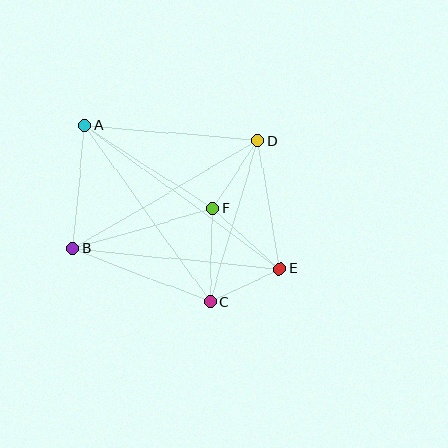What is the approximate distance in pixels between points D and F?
The distance between D and F is approximately 82 pixels.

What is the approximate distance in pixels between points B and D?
The distance between B and D is approximately 214 pixels.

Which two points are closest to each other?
Points C and E are closest to each other.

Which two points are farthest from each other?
Points A and E are farthest from each other.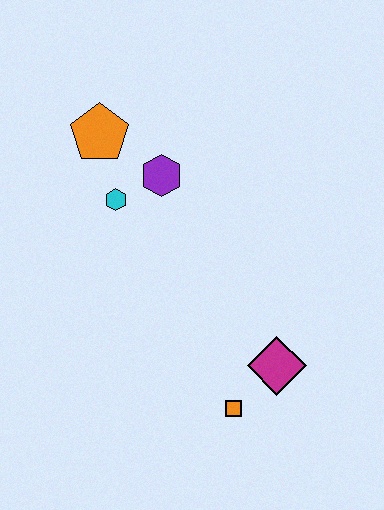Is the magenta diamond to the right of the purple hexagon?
Yes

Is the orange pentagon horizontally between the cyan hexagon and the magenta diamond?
No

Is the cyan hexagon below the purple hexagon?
Yes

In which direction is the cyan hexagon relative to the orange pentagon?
The cyan hexagon is below the orange pentagon.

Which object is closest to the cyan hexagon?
The purple hexagon is closest to the cyan hexagon.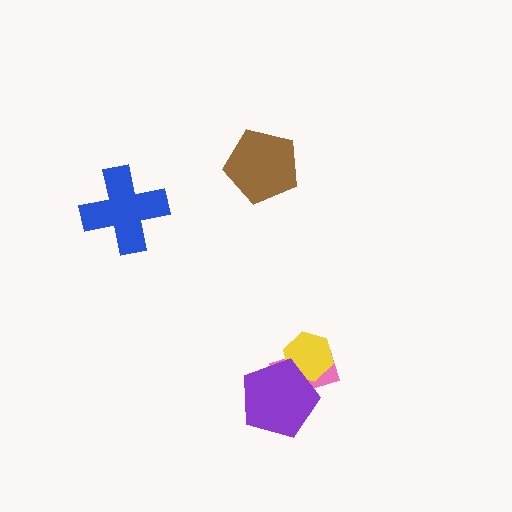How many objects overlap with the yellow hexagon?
2 objects overlap with the yellow hexagon.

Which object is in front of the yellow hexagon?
The purple pentagon is in front of the yellow hexagon.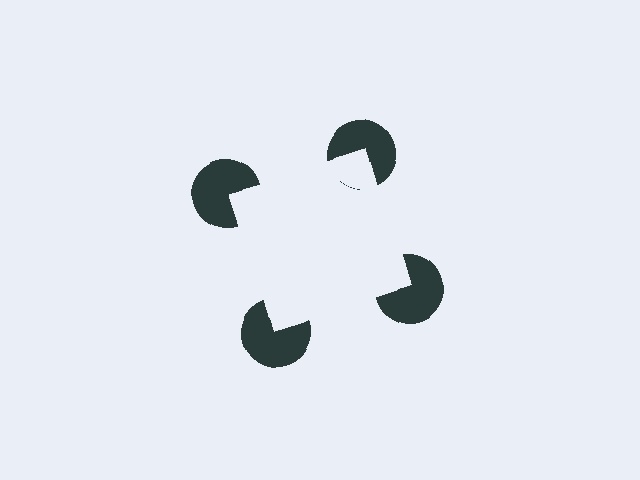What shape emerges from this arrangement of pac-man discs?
An illusory square — its edges are inferred from the aligned wedge cuts in the pac-man discs, not physically drawn.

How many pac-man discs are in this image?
There are 4 — one at each vertex of the illusory square.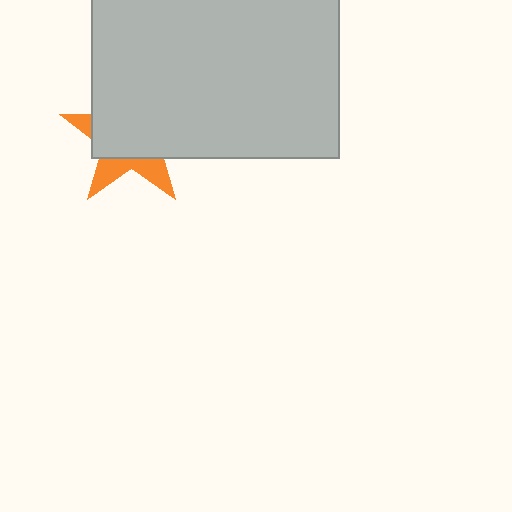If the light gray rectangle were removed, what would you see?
You would see the complete orange star.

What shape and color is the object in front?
The object in front is a light gray rectangle.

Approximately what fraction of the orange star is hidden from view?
Roughly 68% of the orange star is hidden behind the light gray rectangle.